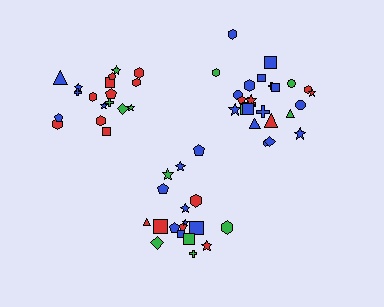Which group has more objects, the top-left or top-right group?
The top-right group.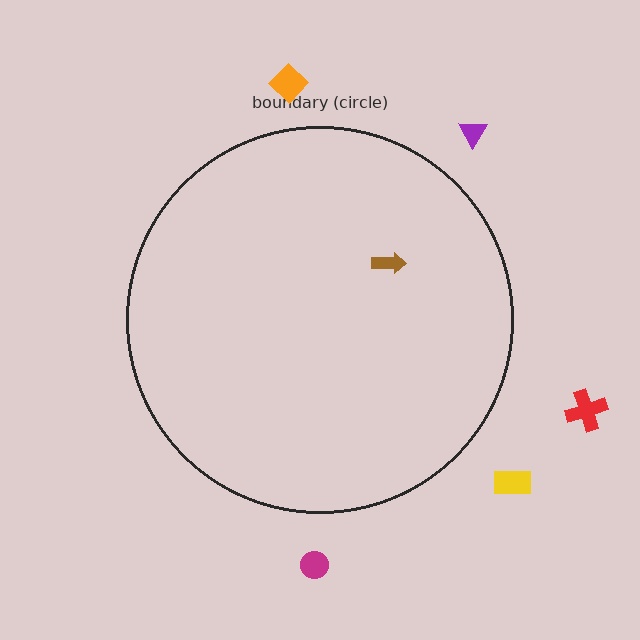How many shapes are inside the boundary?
1 inside, 5 outside.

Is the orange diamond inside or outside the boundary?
Outside.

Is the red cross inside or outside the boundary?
Outside.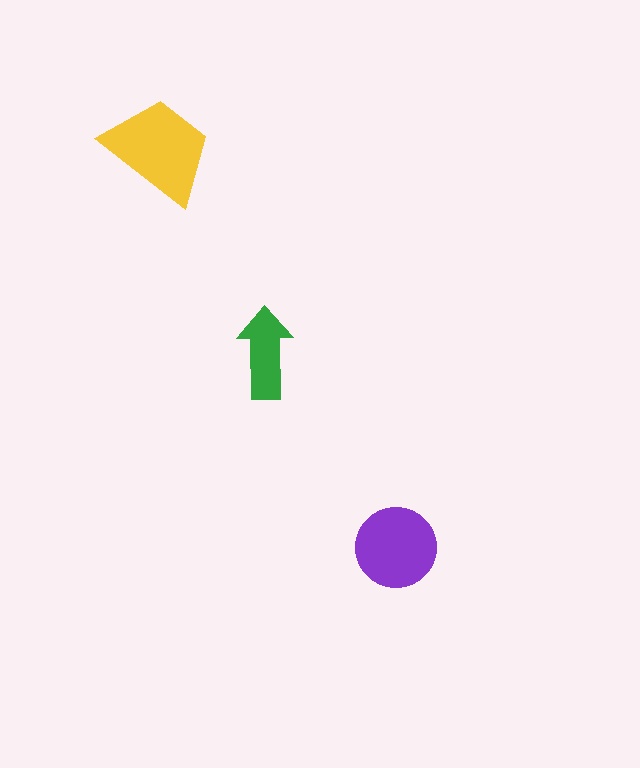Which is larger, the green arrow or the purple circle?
The purple circle.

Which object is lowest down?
The purple circle is bottommost.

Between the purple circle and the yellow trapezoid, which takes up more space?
The yellow trapezoid.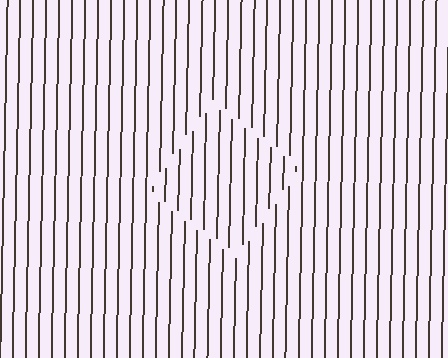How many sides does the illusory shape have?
4 sides — the line-ends trace a square.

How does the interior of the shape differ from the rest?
The interior of the shape contains the same grating, shifted by half a period — the contour is defined by the phase discontinuity where line-ends from the inner and outer gratings abut.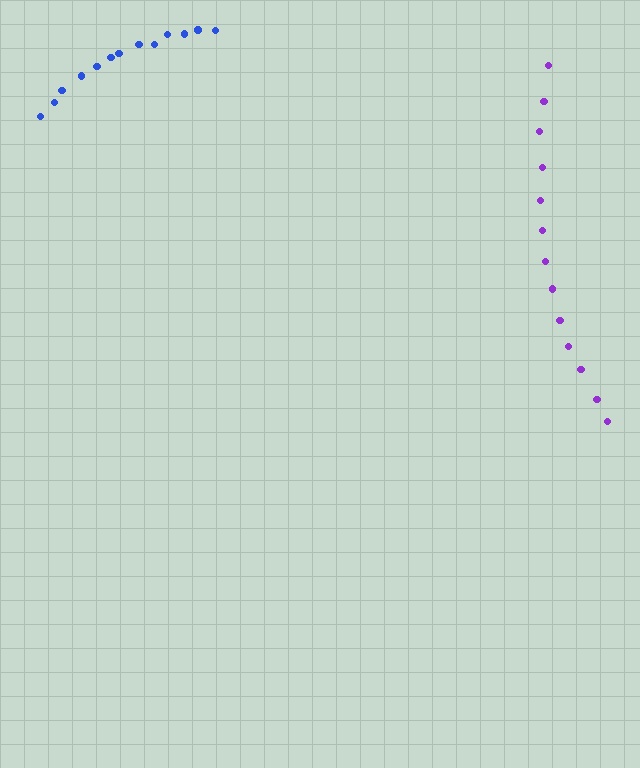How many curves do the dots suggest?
There are 2 distinct paths.